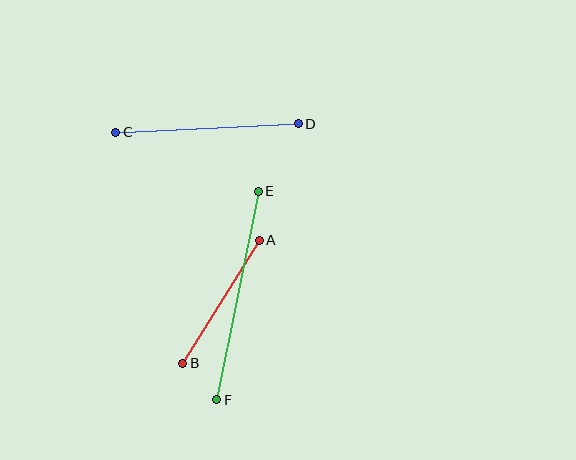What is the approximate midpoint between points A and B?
The midpoint is at approximately (221, 302) pixels.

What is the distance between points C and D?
The distance is approximately 182 pixels.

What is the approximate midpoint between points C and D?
The midpoint is at approximately (207, 128) pixels.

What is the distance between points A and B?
The distance is approximately 145 pixels.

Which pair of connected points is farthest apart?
Points E and F are farthest apart.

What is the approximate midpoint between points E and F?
The midpoint is at approximately (237, 295) pixels.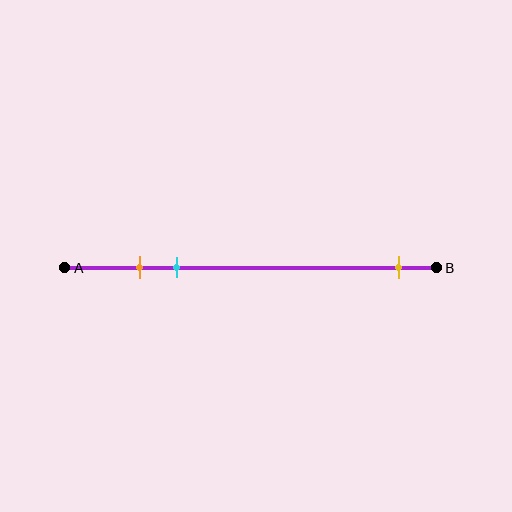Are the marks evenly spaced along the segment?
No, the marks are not evenly spaced.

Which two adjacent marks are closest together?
The orange and cyan marks are the closest adjacent pair.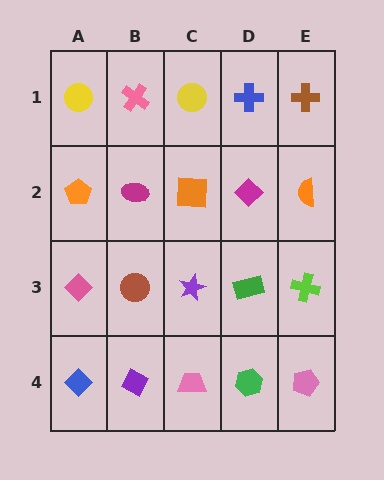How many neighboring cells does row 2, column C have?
4.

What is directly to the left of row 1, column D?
A yellow circle.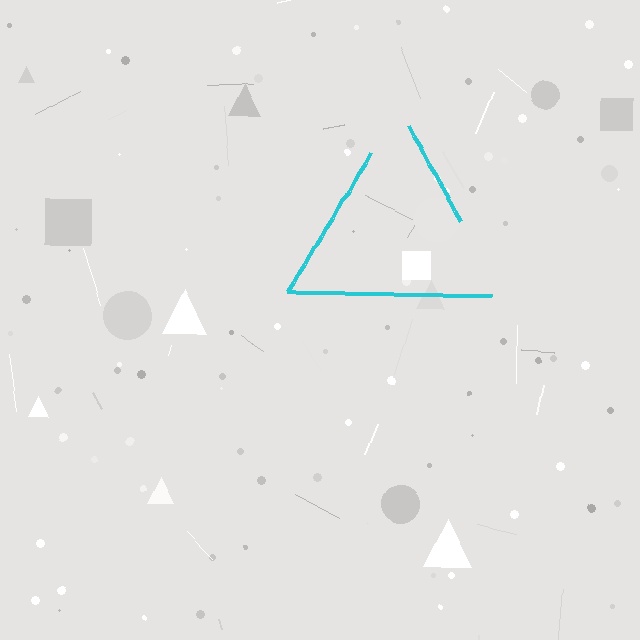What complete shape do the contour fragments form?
The contour fragments form a triangle.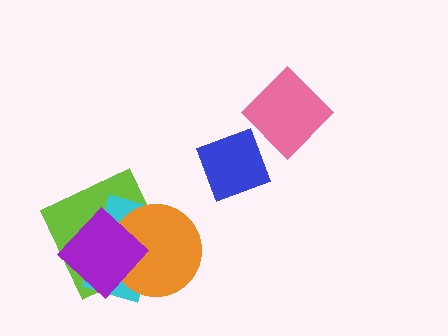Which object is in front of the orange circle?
The purple diamond is in front of the orange circle.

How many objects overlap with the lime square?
3 objects overlap with the lime square.